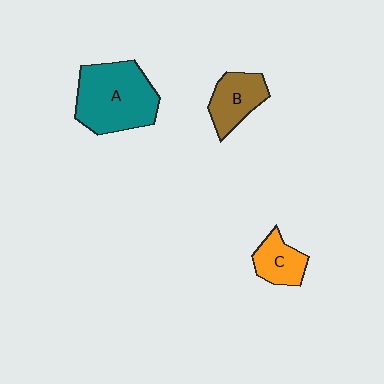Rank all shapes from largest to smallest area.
From largest to smallest: A (teal), B (brown), C (orange).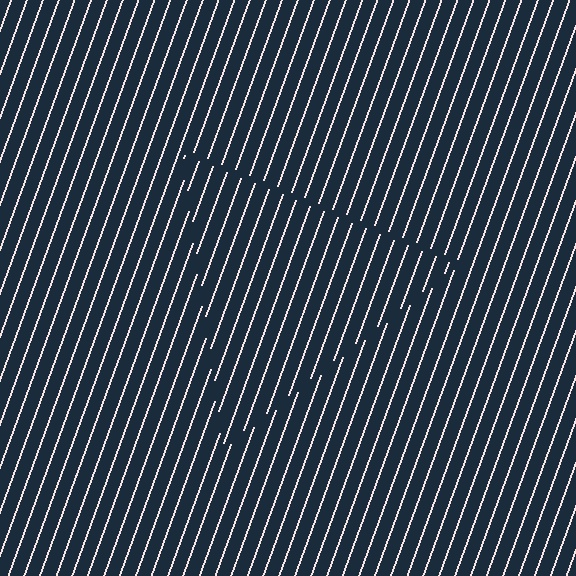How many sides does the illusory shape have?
3 sides — the line-ends trace a triangle.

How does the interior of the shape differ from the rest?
The interior of the shape contains the same grating, shifted by half a period — the contour is defined by the phase discontinuity where line-ends from the inner and outer gratings abut.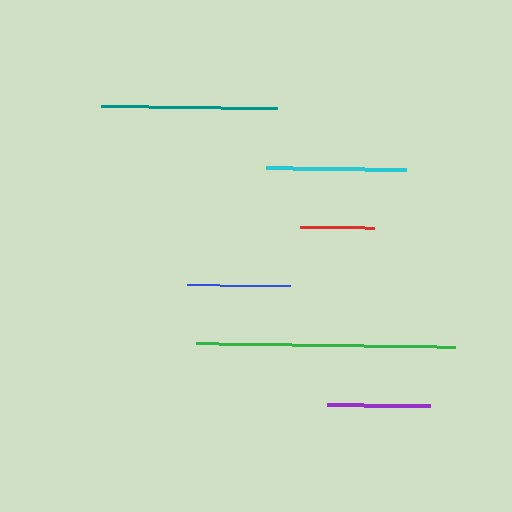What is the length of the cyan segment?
The cyan segment is approximately 141 pixels long.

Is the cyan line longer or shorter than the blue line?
The cyan line is longer than the blue line.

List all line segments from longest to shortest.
From longest to shortest: green, teal, cyan, blue, purple, red.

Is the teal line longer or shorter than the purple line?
The teal line is longer than the purple line.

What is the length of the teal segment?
The teal segment is approximately 176 pixels long.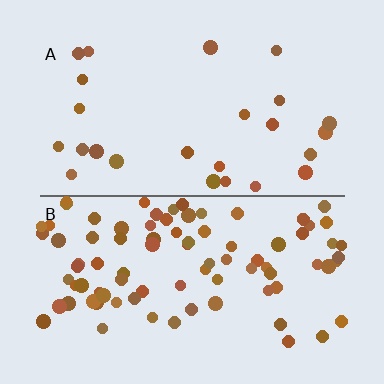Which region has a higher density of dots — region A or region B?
B (the bottom).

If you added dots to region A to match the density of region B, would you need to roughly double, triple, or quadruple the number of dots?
Approximately triple.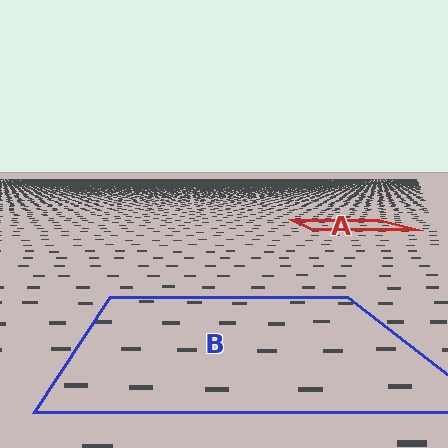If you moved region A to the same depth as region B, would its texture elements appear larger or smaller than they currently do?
They would appear larger. At a closer depth, the same texture elements are projected at a bigger on-screen size.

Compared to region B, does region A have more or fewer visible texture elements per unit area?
Region A has more texture elements per unit area — they are packed more densely because it is farther away.